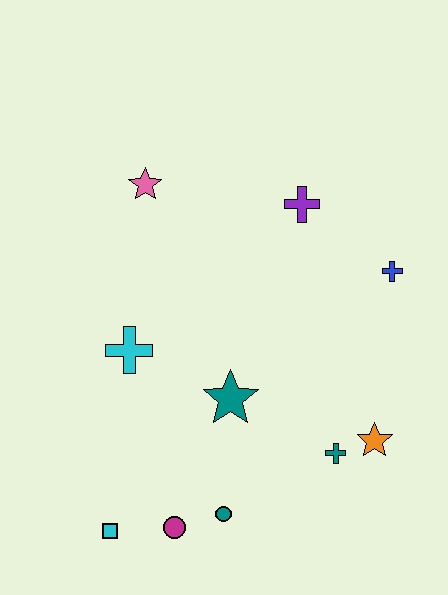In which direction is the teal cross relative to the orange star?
The teal cross is to the left of the orange star.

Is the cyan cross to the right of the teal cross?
No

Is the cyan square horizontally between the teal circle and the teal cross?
No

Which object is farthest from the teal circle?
The pink star is farthest from the teal circle.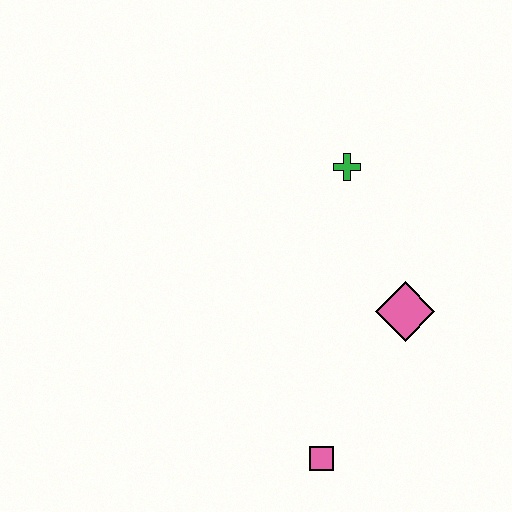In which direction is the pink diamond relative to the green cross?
The pink diamond is below the green cross.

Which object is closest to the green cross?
The pink diamond is closest to the green cross.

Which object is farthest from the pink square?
The green cross is farthest from the pink square.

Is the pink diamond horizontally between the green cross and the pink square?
No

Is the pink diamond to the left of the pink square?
No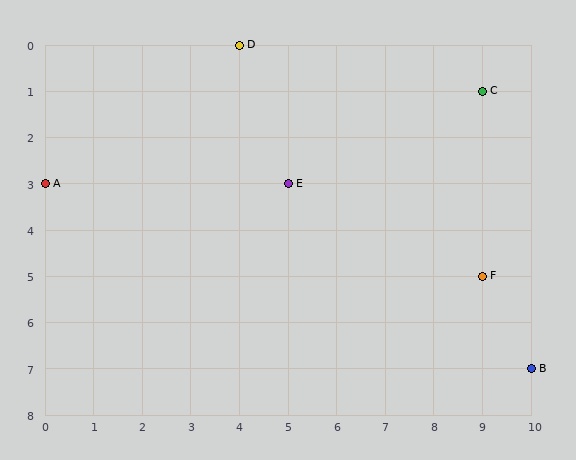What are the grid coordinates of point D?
Point D is at grid coordinates (4, 0).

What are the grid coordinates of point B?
Point B is at grid coordinates (10, 7).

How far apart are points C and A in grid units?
Points C and A are 9 columns and 2 rows apart (about 9.2 grid units diagonally).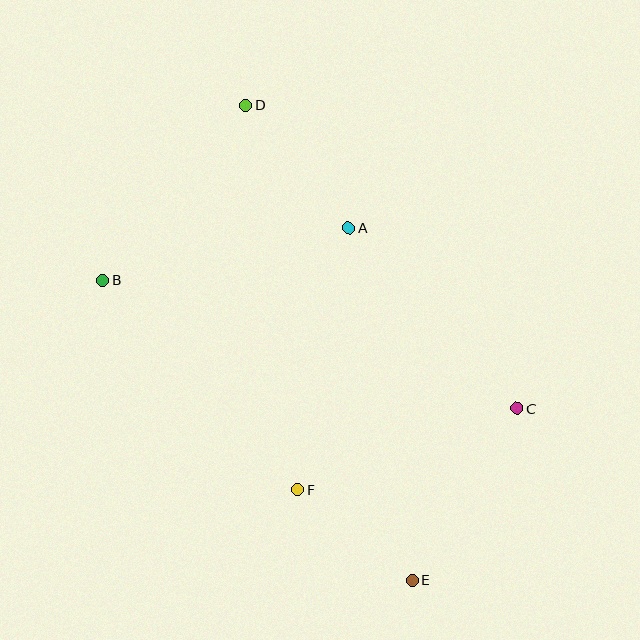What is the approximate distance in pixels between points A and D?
The distance between A and D is approximately 160 pixels.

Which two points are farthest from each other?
Points D and E are farthest from each other.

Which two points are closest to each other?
Points E and F are closest to each other.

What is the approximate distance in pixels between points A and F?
The distance between A and F is approximately 266 pixels.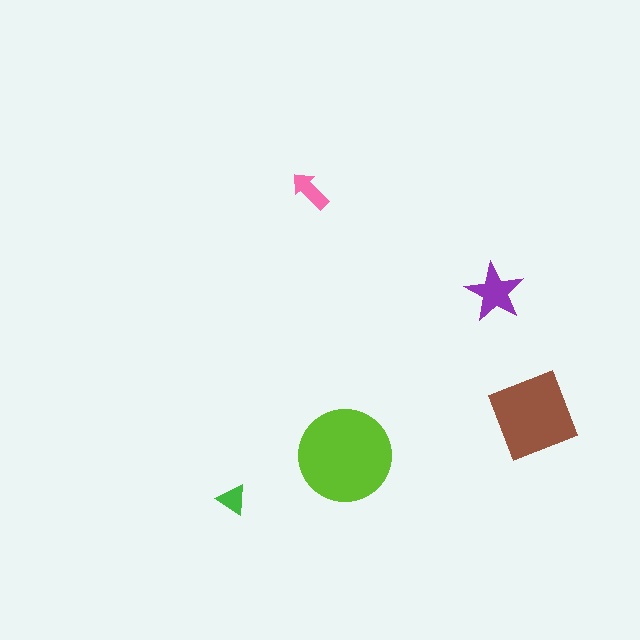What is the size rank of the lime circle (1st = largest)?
1st.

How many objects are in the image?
There are 5 objects in the image.